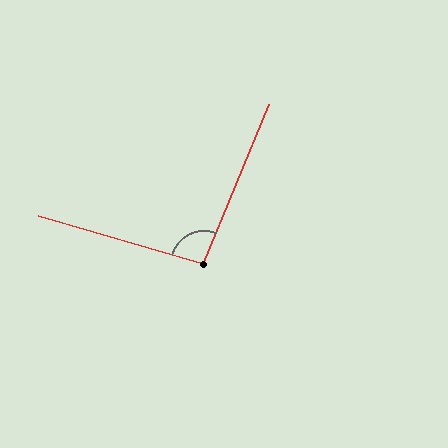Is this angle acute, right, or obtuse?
It is obtuse.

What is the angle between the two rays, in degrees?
Approximately 96 degrees.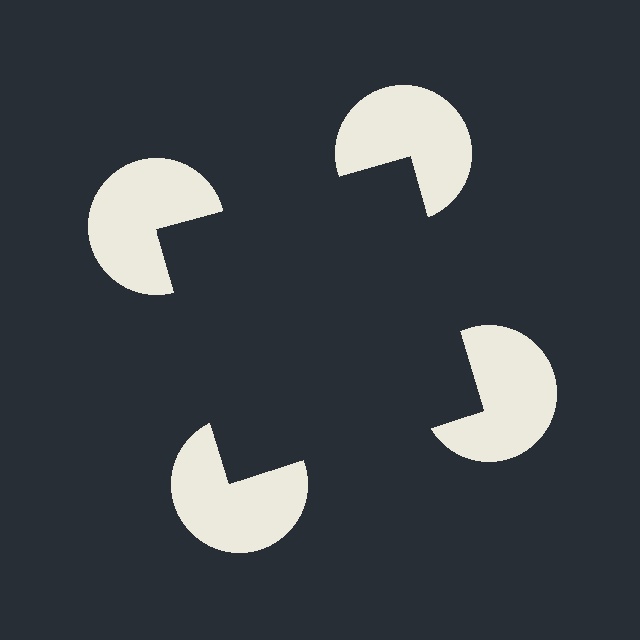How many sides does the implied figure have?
4 sides.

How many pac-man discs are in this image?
There are 4 — one at each vertex of the illusory square.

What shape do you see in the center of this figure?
An illusory square — its edges are inferred from the aligned wedge cuts in the pac-man discs, not physically drawn.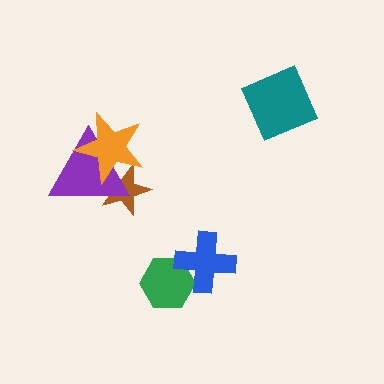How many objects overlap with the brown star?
2 objects overlap with the brown star.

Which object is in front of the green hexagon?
The blue cross is in front of the green hexagon.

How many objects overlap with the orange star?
2 objects overlap with the orange star.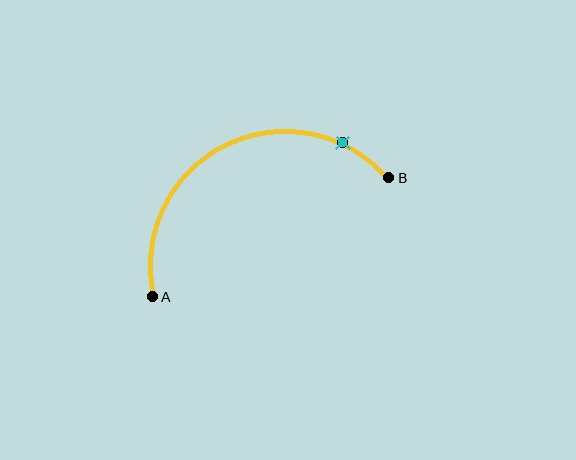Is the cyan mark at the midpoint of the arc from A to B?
No. The cyan mark lies on the arc but is closer to endpoint B. The arc midpoint would be at the point on the curve equidistant along the arc from both A and B.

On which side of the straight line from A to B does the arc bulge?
The arc bulges above the straight line connecting A and B.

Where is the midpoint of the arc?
The arc midpoint is the point on the curve farthest from the straight line joining A and B. It sits above that line.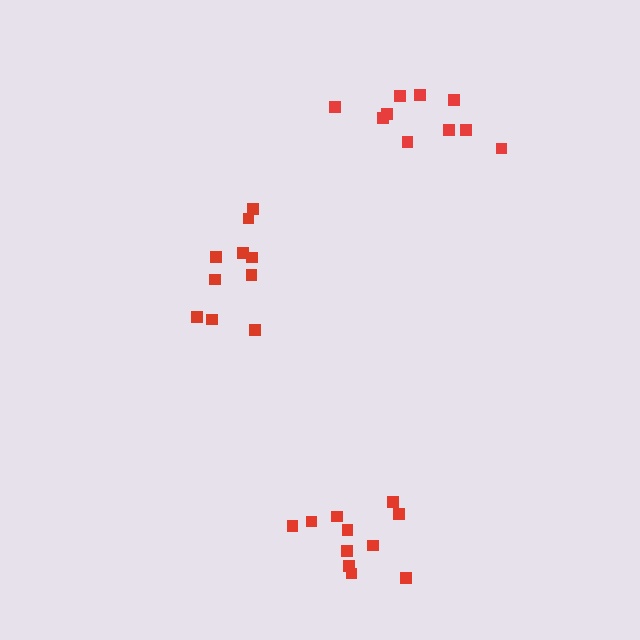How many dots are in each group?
Group 1: 10 dots, Group 2: 11 dots, Group 3: 10 dots (31 total).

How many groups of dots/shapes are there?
There are 3 groups.